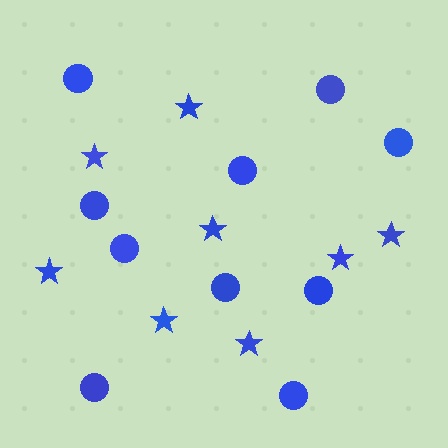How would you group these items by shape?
There are 2 groups: one group of stars (8) and one group of circles (10).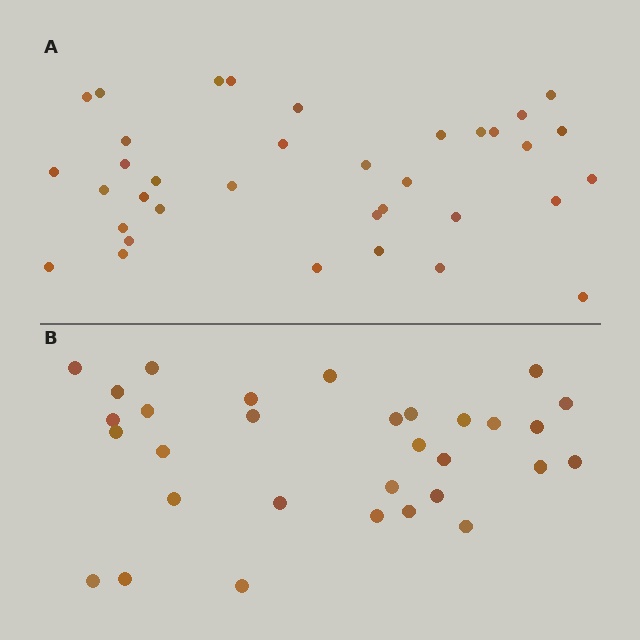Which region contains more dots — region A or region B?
Region A (the top region) has more dots.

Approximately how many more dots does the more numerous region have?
Region A has about 5 more dots than region B.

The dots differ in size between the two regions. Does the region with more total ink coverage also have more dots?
No. Region B has more total ink coverage because its dots are larger, but region A actually contains more individual dots. Total area can be misleading — the number of items is what matters here.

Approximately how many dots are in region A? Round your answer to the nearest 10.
About 40 dots. (The exact count is 36, which rounds to 40.)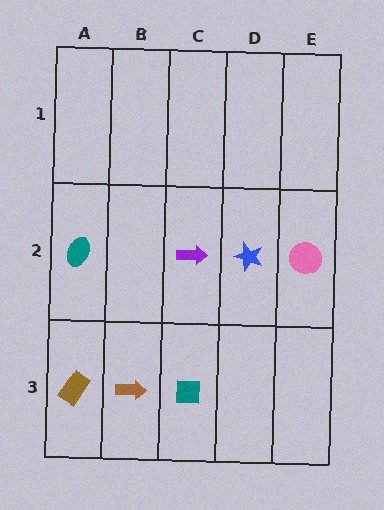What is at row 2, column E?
A pink circle.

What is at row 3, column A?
A brown rectangle.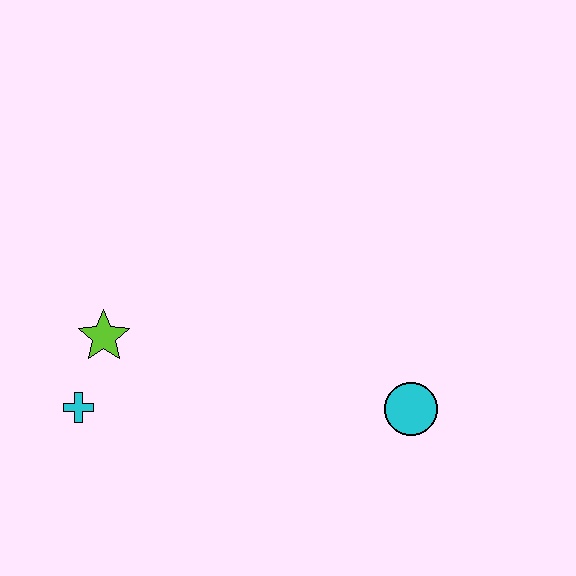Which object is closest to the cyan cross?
The lime star is closest to the cyan cross.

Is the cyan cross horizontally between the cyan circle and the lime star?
No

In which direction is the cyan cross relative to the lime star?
The cyan cross is below the lime star.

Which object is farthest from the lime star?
The cyan circle is farthest from the lime star.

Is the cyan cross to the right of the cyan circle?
No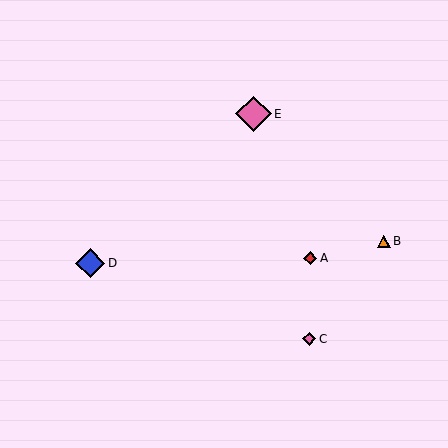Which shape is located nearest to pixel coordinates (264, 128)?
The pink diamond (labeled E) at (253, 114) is nearest to that location.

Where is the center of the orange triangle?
The center of the orange triangle is at (384, 241).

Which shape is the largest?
The pink diamond (labeled E) is the largest.